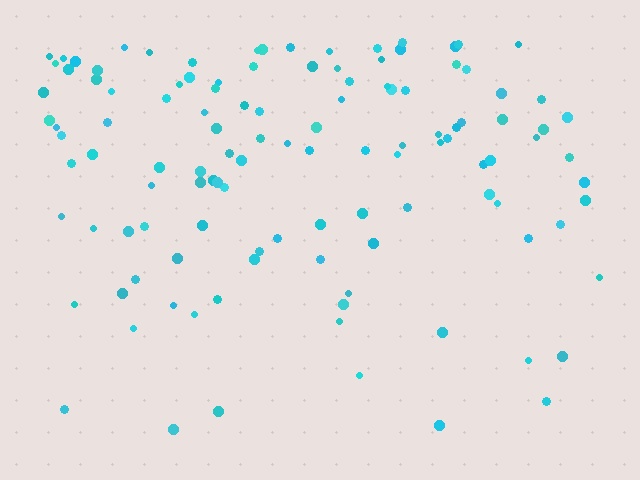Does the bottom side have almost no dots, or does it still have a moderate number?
Still a moderate number, just noticeably fewer than the top.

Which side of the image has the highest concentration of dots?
The top.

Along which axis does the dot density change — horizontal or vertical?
Vertical.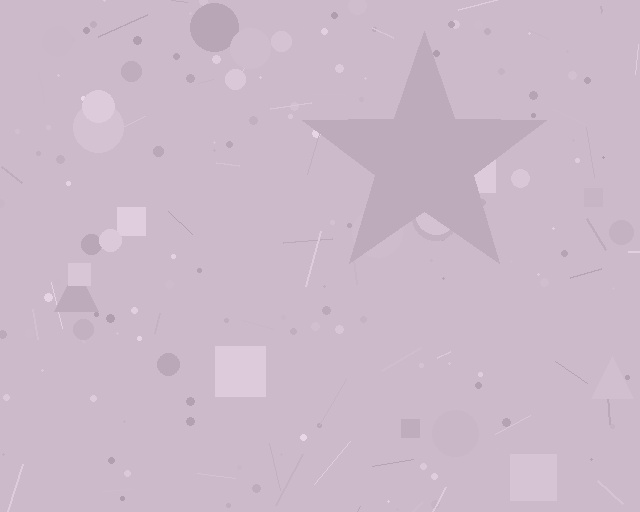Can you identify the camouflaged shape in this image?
The camouflaged shape is a star.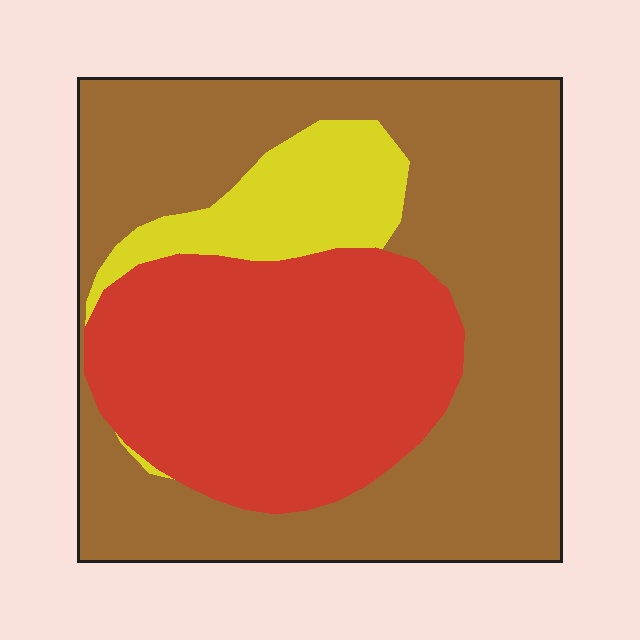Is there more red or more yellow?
Red.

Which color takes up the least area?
Yellow, at roughly 10%.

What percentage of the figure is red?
Red covers around 35% of the figure.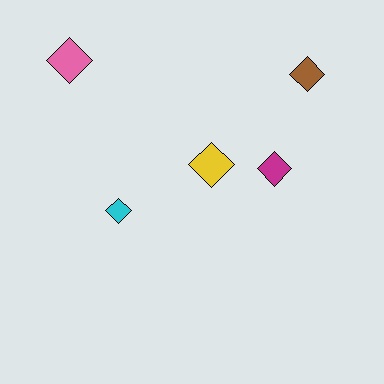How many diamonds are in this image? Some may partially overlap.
There are 5 diamonds.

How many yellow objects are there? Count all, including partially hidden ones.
There is 1 yellow object.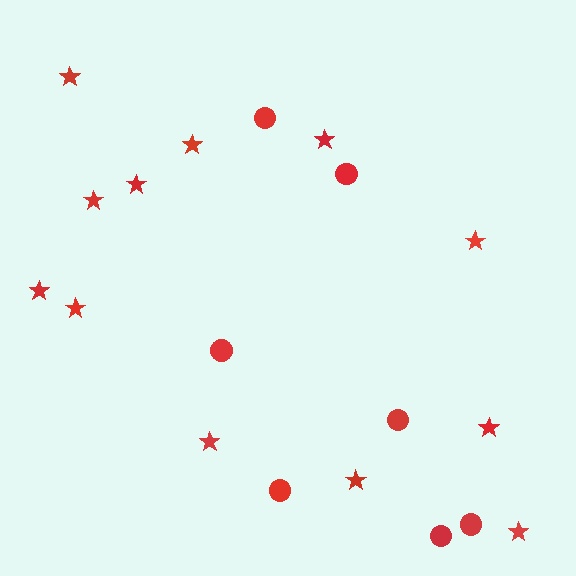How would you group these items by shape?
There are 2 groups: one group of stars (12) and one group of circles (7).